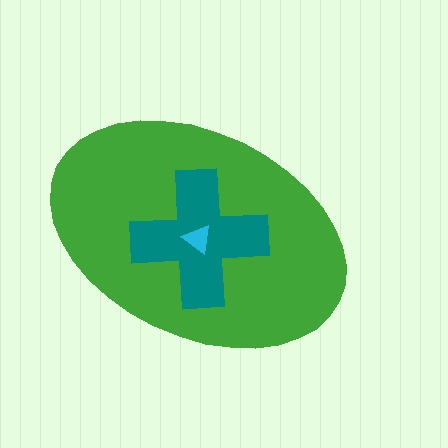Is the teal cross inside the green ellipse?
Yes.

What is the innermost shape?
The cyan triangle.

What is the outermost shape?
The green ellipse.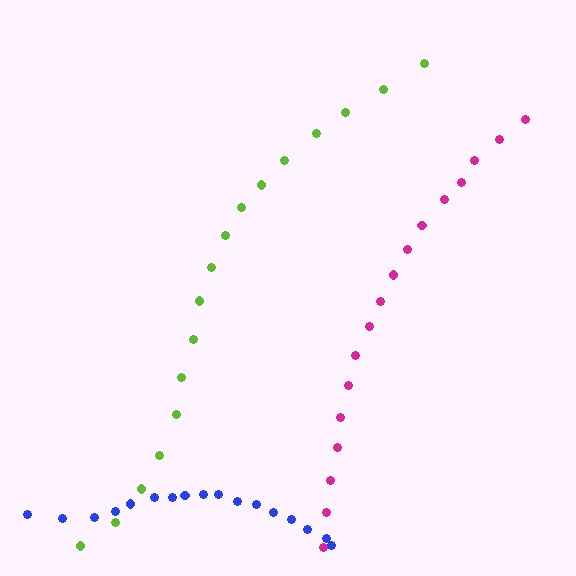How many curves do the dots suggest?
There are 3 distinct paths.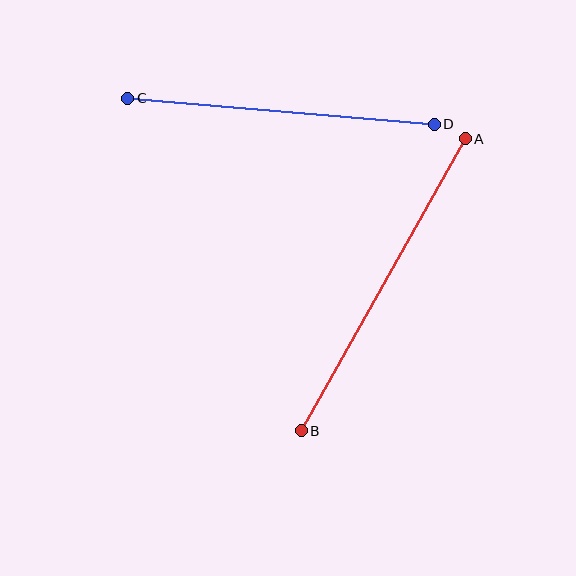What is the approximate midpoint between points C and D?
The midpoint is at approximately (281, 111) pixels.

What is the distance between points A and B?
The distance is approximately 335 pixels.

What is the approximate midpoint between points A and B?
The midpoint is at approximately (383, 285) pixels.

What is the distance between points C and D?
The distance is approximately 308 pixels.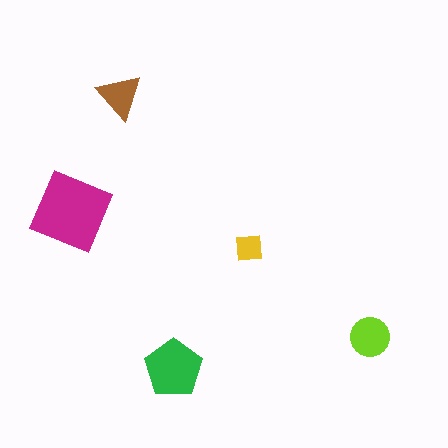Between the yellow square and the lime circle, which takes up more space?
The lime circle.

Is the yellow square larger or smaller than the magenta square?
Smaller.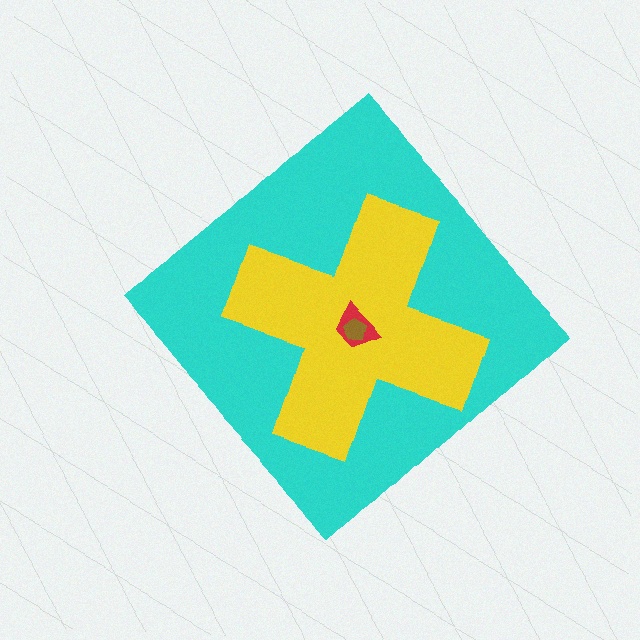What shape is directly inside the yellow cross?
The red trapezoid.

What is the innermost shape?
The brown pentagon.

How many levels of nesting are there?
4.